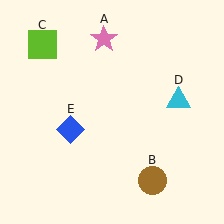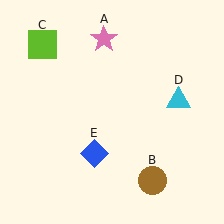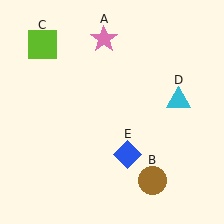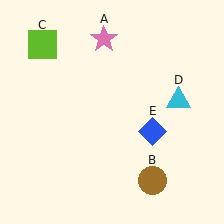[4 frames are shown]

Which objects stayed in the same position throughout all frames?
Pink star (object A) and brown circle (object B) and lime square (object C) and cyan triangle (object D) remained stationary.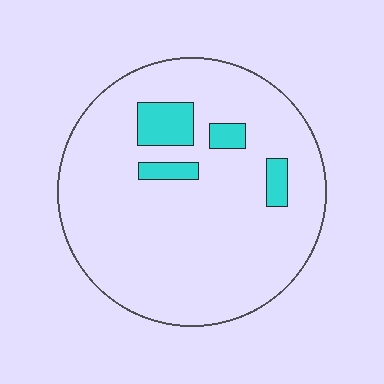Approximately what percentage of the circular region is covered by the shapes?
Approximately 10%.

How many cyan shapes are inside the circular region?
4.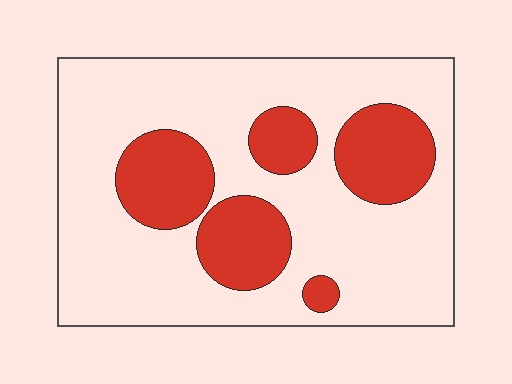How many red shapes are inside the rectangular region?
5.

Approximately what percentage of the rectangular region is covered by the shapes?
Approximately 25%.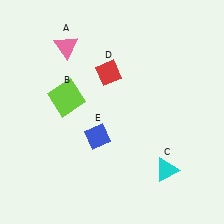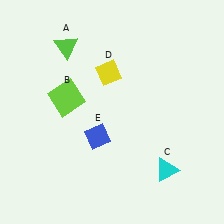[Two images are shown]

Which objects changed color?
A changed from pink to lime. D changed from red to yellow.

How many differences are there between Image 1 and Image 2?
There are 2 differences between the two images.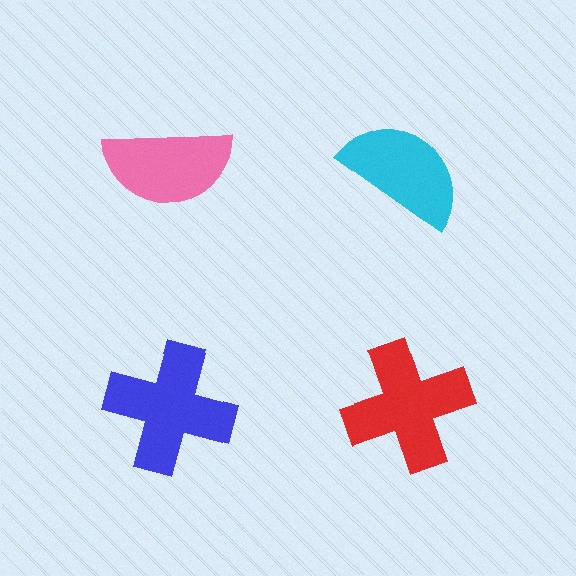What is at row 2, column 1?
A blue cross.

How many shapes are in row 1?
2 shapes.